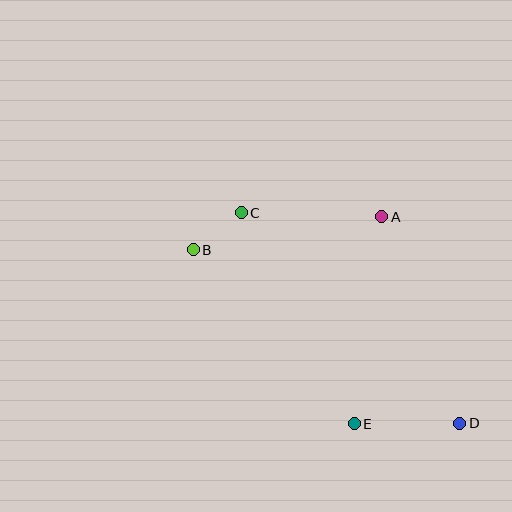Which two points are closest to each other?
Points B and C are closest to each other.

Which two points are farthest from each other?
Points B and D are farthest from each other.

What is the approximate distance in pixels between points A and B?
The distance between A and B is approximately 191 pixels.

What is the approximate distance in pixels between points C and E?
The distance between C and E is approximately 240 pixels.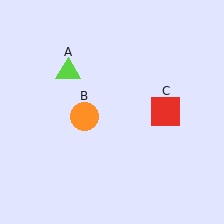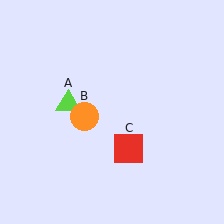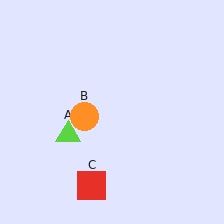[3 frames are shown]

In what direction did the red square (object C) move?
The red square (object C) moved down and to the left.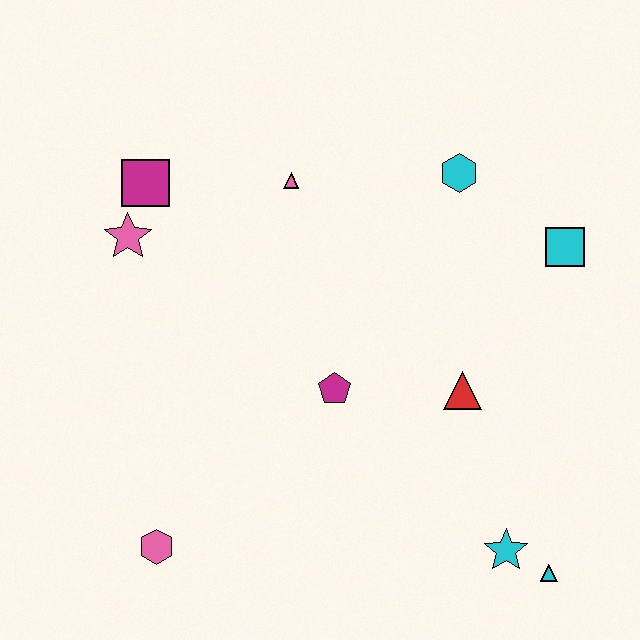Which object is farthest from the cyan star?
The magenta square is farthest from the cyan star.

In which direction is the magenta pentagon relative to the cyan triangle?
The magenta pentagon is to the left of the cyan triangle.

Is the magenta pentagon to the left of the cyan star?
Yes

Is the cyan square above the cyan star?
Yes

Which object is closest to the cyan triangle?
The cyan star is closest to the cyan triangle.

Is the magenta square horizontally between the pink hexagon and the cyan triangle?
No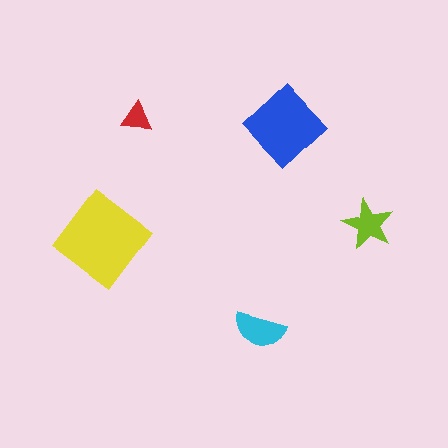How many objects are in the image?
There are 5 objects in the image.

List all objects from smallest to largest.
The red triangle, the lime star, the cyan semicircle, the blue diamond, the yellow diamond.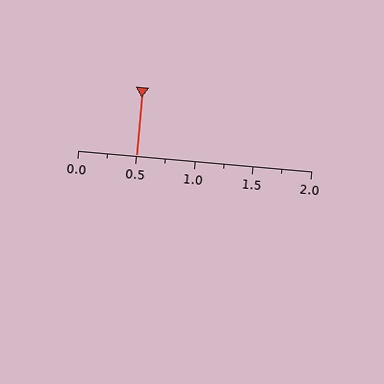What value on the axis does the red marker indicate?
The marker indicates approximately 0.5.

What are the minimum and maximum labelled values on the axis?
The axis runs from 0.0 to 2.0.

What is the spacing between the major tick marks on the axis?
The major ticks are spaced 0.5 apart.